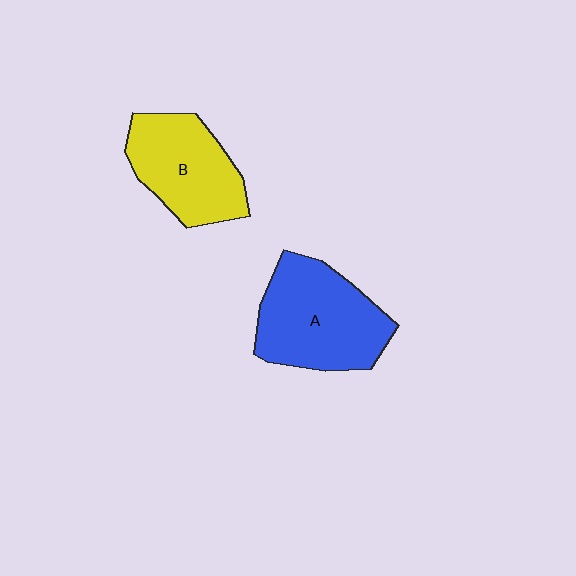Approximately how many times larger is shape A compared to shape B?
Approximately 1.2 times.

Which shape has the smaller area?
Shape B (yellow).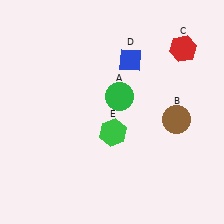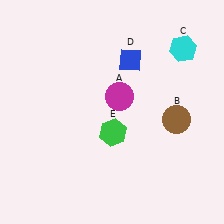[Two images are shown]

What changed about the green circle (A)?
In Image 1, A is green. In Image 2, it changed to magenta.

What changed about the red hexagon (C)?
In Image 1, C is red. In Image 2, it changed to cyan.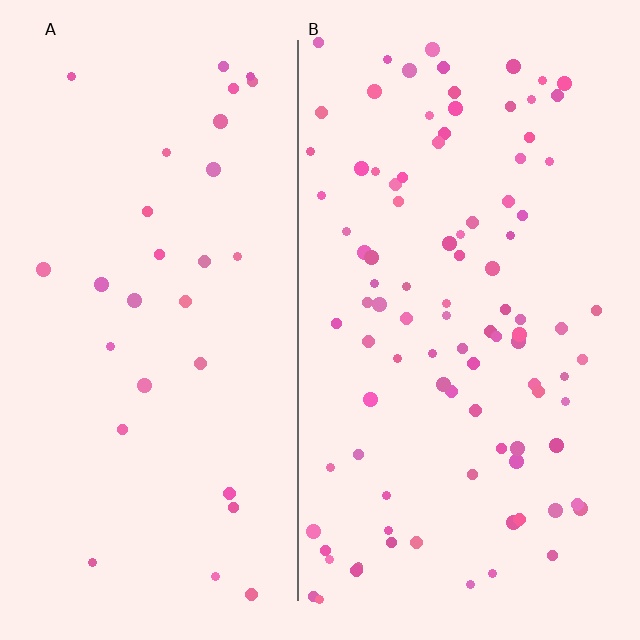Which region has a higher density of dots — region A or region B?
B (the right).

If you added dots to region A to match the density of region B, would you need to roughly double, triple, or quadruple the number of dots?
Approximately triple.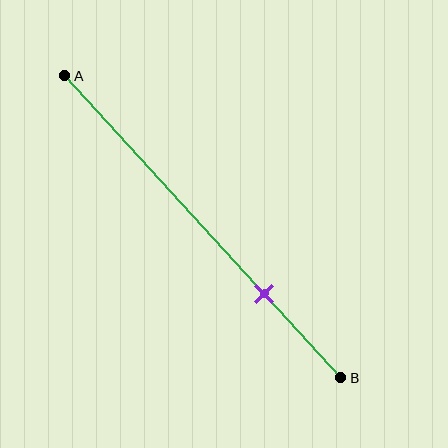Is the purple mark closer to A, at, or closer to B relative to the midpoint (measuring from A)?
The purple mark is closer to point B than the midpoint of segment AB.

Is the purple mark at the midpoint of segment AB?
No, the mark is at about 70% from A, not at the 50% midpoint.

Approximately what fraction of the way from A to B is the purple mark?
The purple mark is approximately 70% of the way from A to B.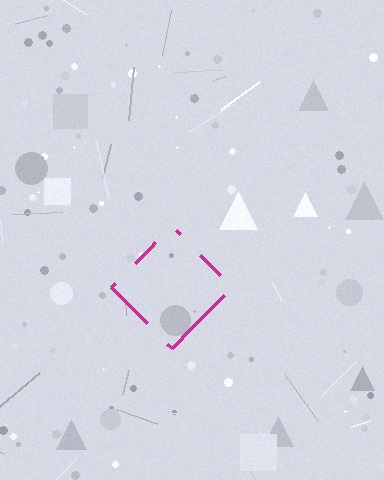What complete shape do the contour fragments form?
The contour fragments form a diamond.